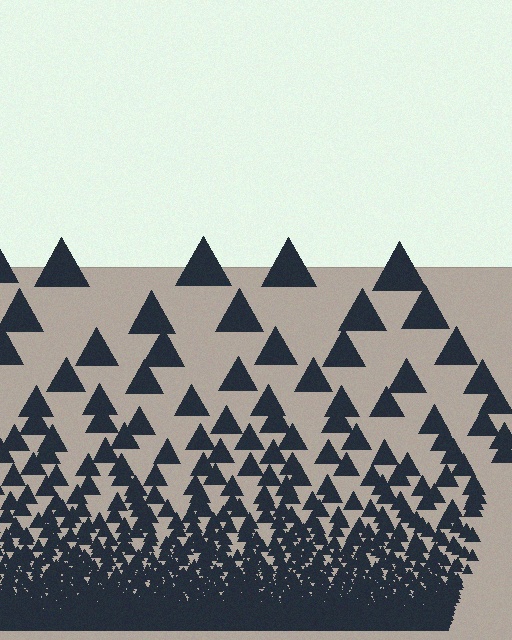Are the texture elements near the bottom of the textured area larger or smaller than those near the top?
Smaller. The gradient is inverted — elements near the bottom are smaller and denser.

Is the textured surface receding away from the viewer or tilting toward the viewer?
The surface appears to tilt toward the viewer. Texture elements get larger and sparser toward the top.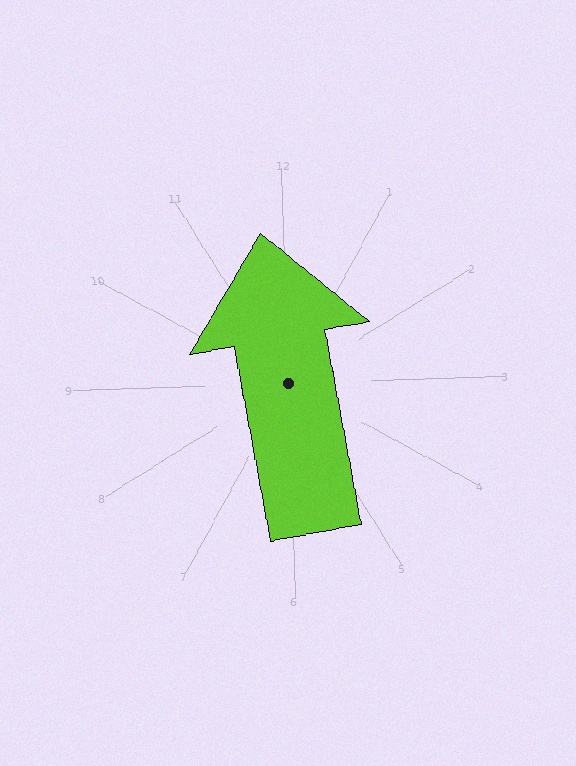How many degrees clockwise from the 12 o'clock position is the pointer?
Approximately 351 degrees.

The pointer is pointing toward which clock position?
Roughly 12 o'clock.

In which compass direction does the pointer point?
North.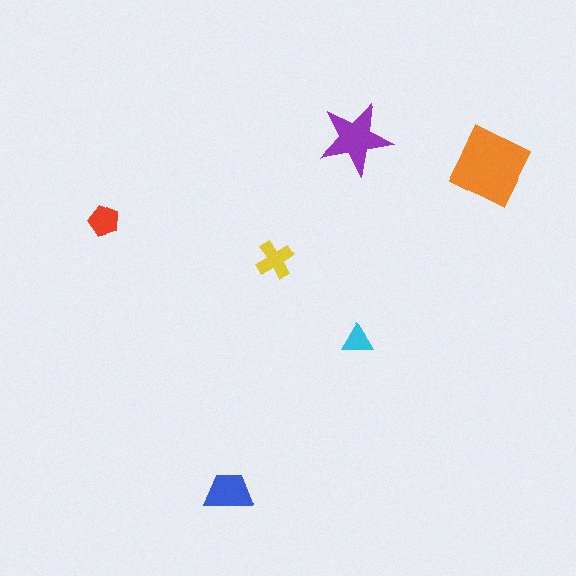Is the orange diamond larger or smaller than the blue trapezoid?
Larger.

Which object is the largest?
The orange diamond.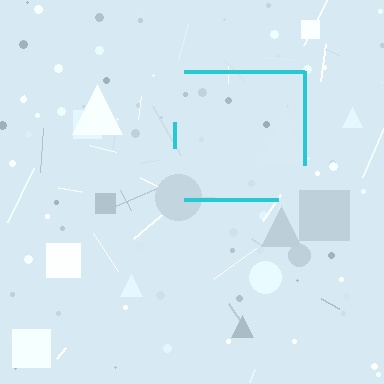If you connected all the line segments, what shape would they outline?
They would outline a square.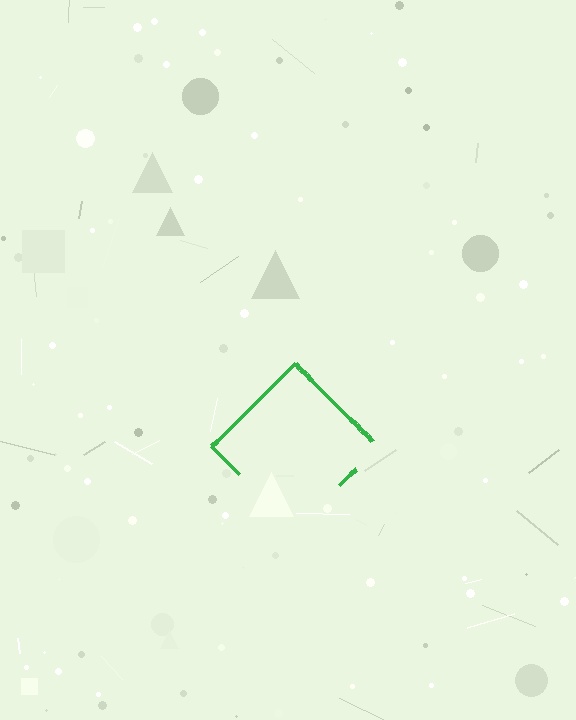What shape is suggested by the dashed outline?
The dashed outline suggests a diamond.